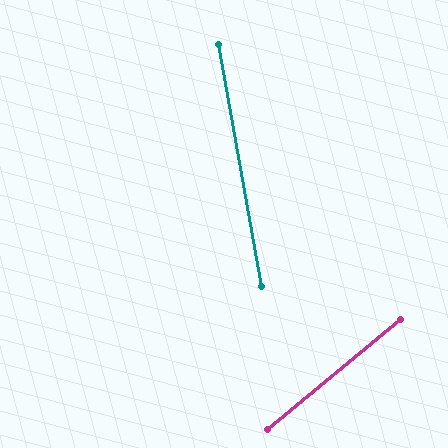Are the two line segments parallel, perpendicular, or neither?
Neither parallel nor perpendicular — they differ by about 61°.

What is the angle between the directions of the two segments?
Approximately 61 degrees.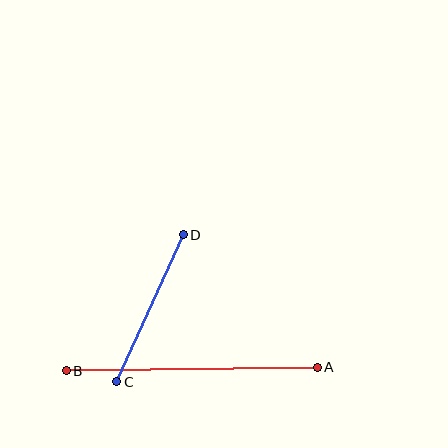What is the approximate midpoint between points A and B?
The midpoint is at approximately (192, 369) pixels.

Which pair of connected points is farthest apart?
Points A and B are farthest apart.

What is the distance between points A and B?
The distance is approximately 251 pixels.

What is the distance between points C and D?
The distance is approximately 161 pixels.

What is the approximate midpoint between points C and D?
The midpoint is at approximately (150, 308) pixels.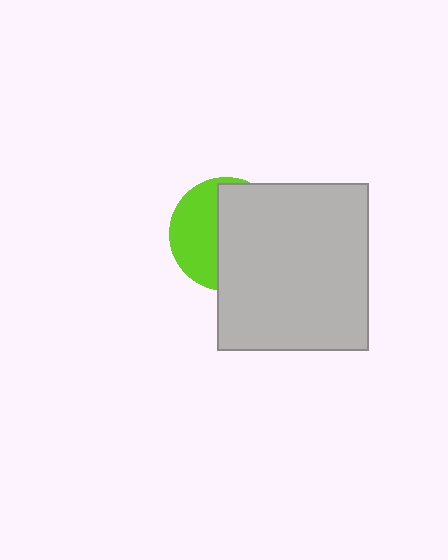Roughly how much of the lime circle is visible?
A small part of it is visible (roughly 42%).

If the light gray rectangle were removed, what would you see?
You would see the complete lime circle.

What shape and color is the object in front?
The object in front is a light gray rectangle.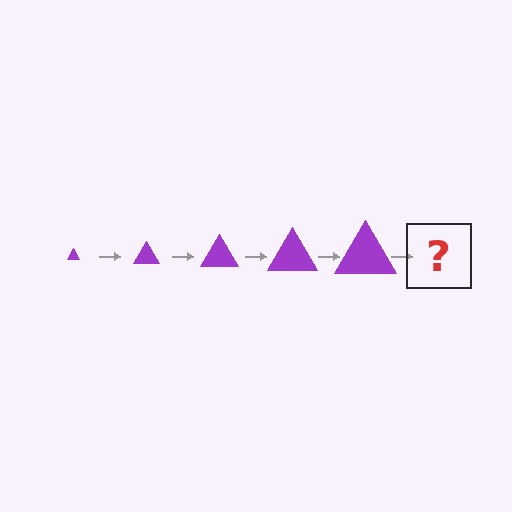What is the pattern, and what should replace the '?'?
The pattern is that the triangle gets progressively larger each step. The '?' should be a purple triangle, larger than the previous one.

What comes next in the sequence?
The next element should be a purple triangle, larger than the previous one.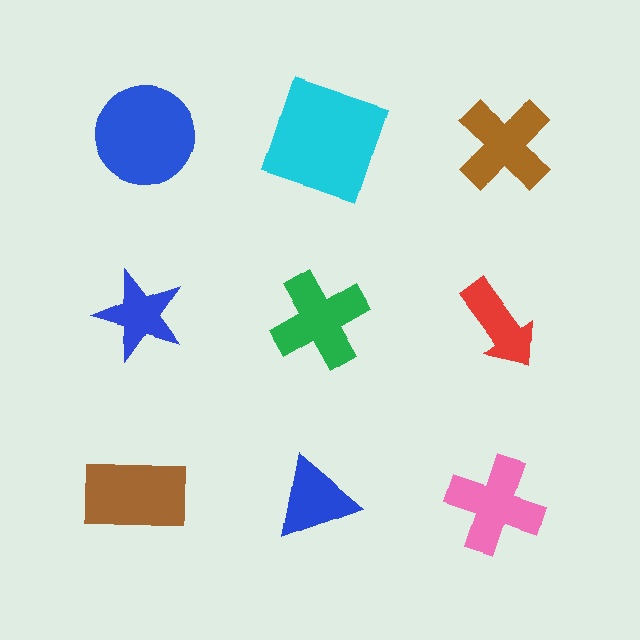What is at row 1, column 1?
A blue circle.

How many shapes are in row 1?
3 shapes.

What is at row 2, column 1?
A blue star.